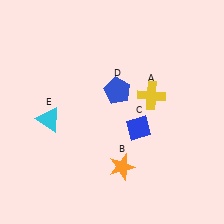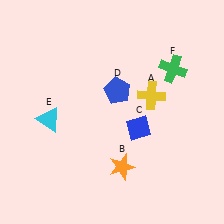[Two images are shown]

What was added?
A green cross (F) was added in Image 2.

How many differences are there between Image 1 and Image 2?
There is 1 difference between the two images.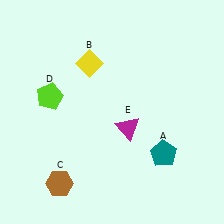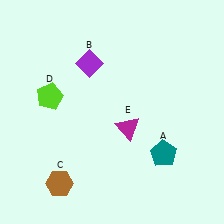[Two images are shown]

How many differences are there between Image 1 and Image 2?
There is 1 difference between the two images.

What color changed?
The diamond (B) changed from yellow in Image 1 to purple in Image 2.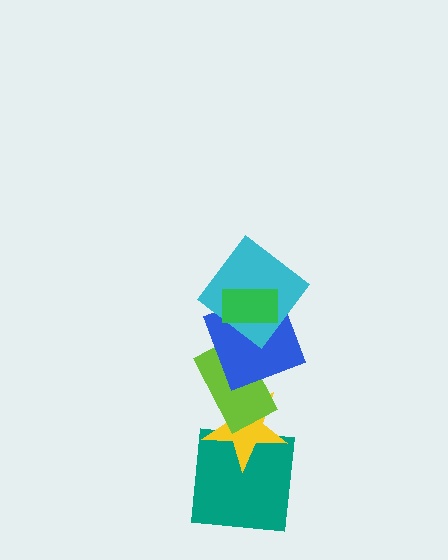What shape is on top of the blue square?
The cyan diamond is on top of the blue square.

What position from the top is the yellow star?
The yellow star is 5th from the top.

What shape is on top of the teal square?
The yellow star is on top of the teal square.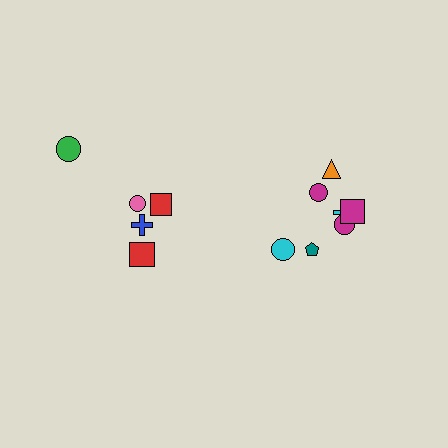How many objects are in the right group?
There are 7 objects.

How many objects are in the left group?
There are 5 objects.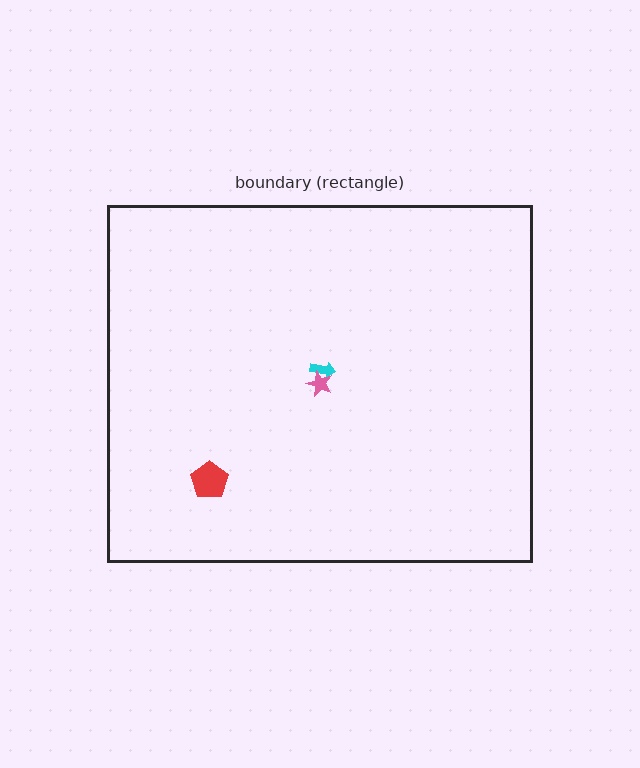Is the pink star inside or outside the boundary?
Inside.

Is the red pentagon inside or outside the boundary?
Inside.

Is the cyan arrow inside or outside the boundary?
Inside.